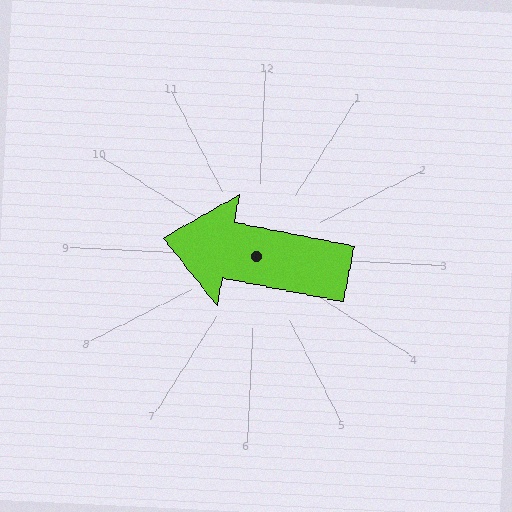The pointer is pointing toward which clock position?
Roughly 9 o'clock.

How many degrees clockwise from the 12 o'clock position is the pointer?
Approximately 279 degrees.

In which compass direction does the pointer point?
West.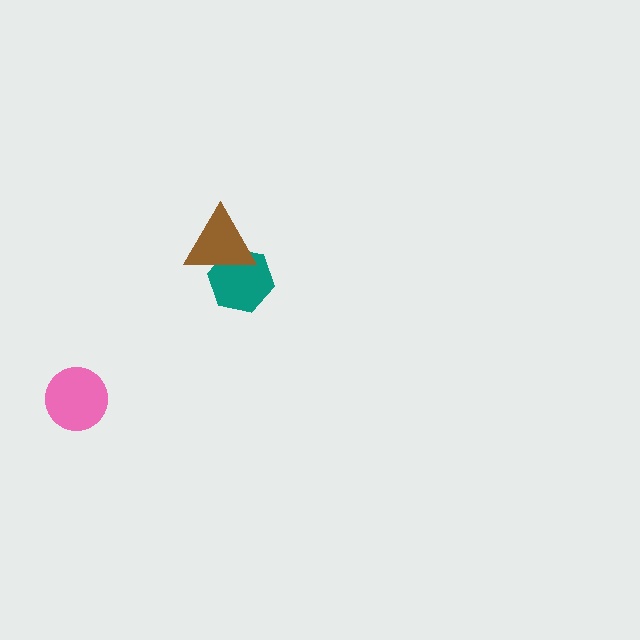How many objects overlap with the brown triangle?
1 object overlaps with the brown triangle.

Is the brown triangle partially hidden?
No, no other shape covers it.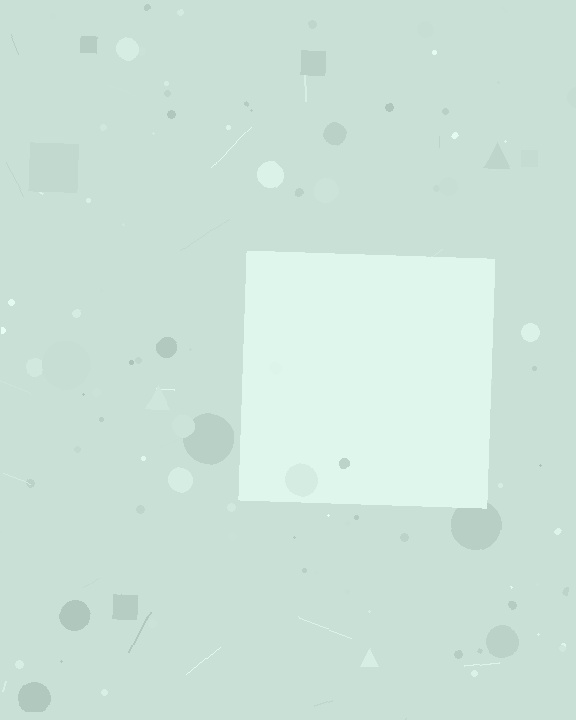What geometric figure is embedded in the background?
A square is embedded in the background.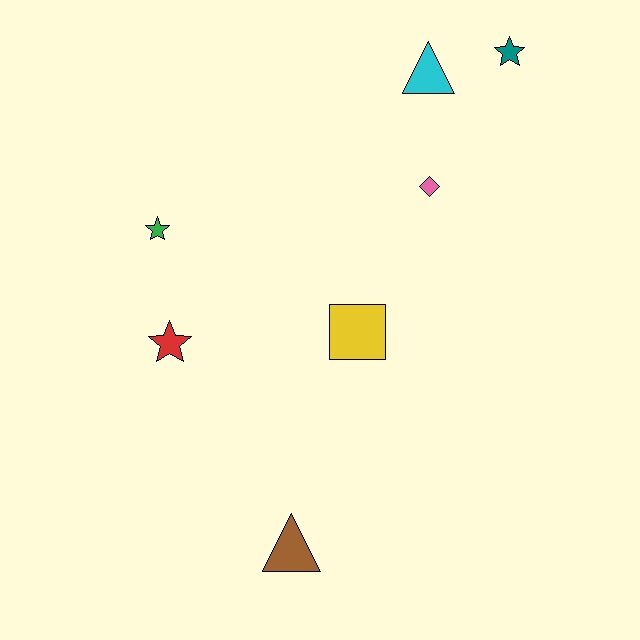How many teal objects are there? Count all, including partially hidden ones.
There is 1 teal object.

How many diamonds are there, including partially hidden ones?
There is 1 diamond.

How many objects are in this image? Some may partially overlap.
There are 7 objects.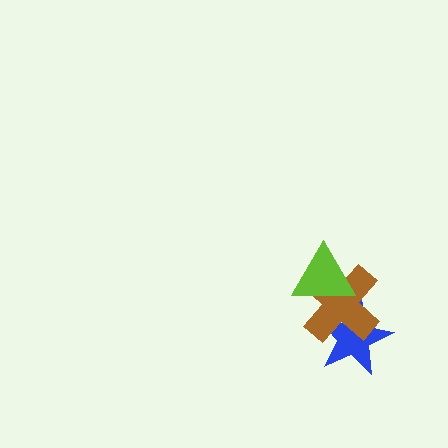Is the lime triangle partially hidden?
No, no other shape covers it.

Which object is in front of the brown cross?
The lime triangle is in front of the brown cross.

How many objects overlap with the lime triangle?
2 objects overlap with the lime triangle.